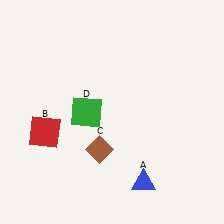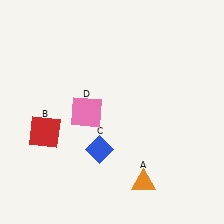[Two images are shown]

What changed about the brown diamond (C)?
In Image 1, C is brown. In Image 2, it changed to blue.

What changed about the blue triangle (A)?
In Image 1, A is blue. In Image 2, it changed to orange.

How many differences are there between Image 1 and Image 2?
There are 3 differences between the two images.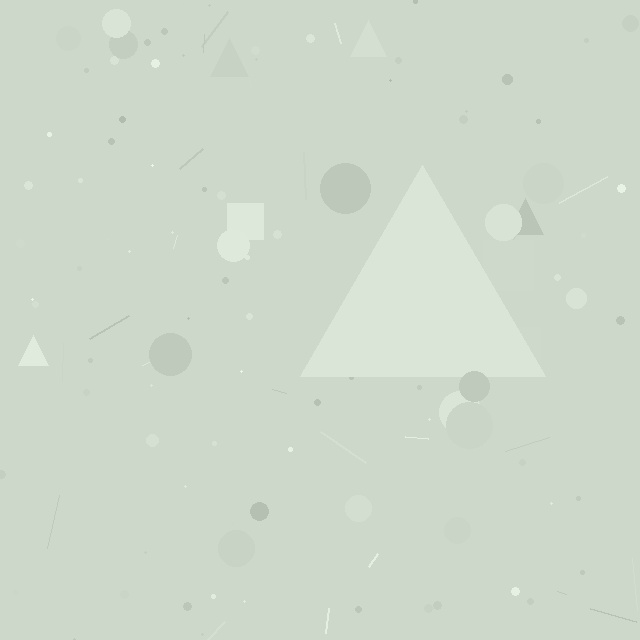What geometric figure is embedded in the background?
A triangle is embedded in the background.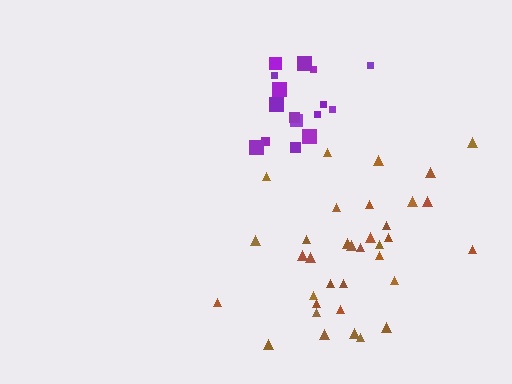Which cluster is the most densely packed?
Purple.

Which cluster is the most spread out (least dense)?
Brown.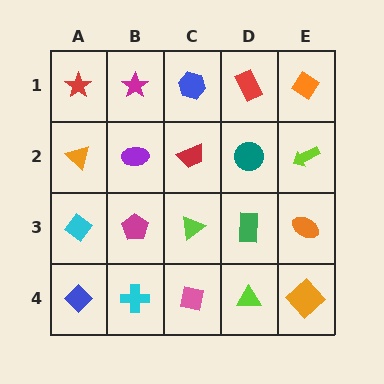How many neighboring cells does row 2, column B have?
4.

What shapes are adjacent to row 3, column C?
A red trapezoid (row 2, column C), a pink square (row 4, column C), a magenta pentagon (row 3, column B), a green rectangle (row 3, column D).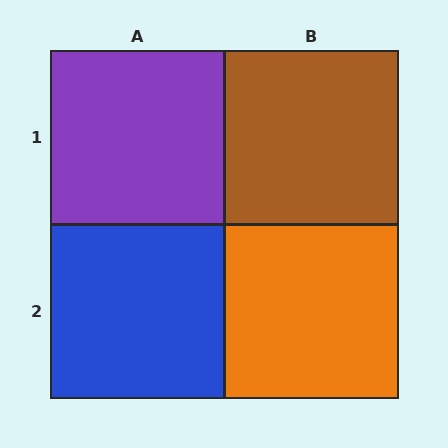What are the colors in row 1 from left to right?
Purple, brown.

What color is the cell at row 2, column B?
Orange.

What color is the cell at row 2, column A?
Blue.